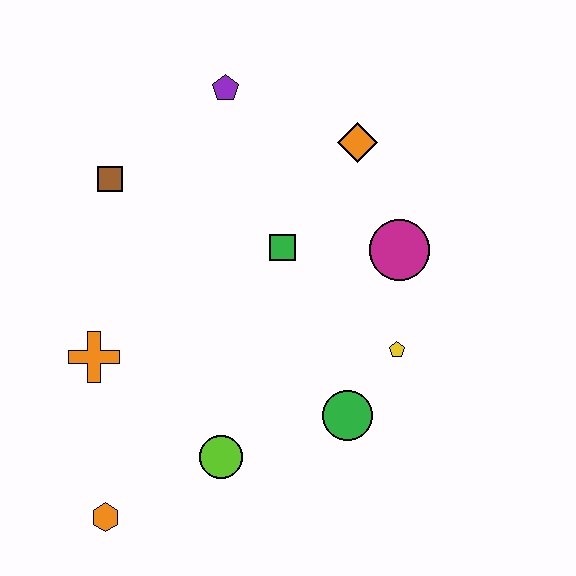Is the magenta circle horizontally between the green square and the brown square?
No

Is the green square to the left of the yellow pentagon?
Yes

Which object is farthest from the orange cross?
The orange diamond is farthest from the orange cross.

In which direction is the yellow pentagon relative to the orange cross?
The yellow pentagon is to the right of the orange cross.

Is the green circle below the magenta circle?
Yes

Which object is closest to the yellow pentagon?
The green circle is closest to the yellow pentagon.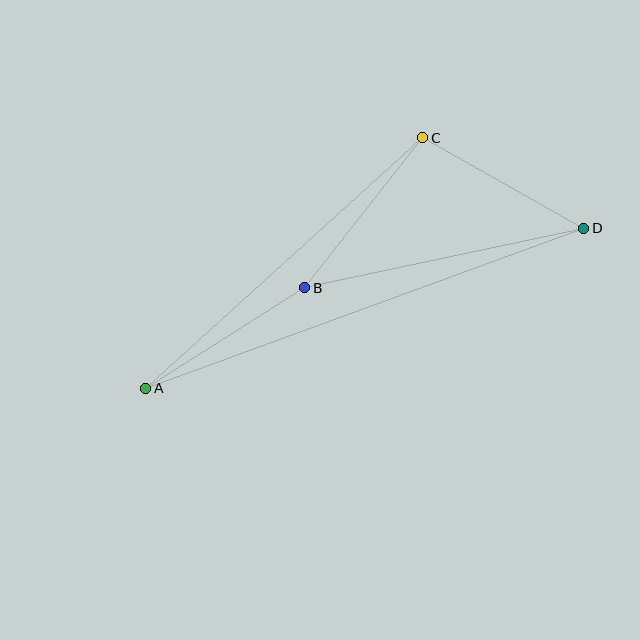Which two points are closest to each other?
Points C and D are closest to each other.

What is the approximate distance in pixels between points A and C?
The distance between A and C is approximately 373 pixels.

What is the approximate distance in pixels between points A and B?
The distance between A and B is approximately 188 pixels.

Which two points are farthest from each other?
Points A and D are farthest from each other.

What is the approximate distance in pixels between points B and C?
The distance between B and C is approximately 191 pixels.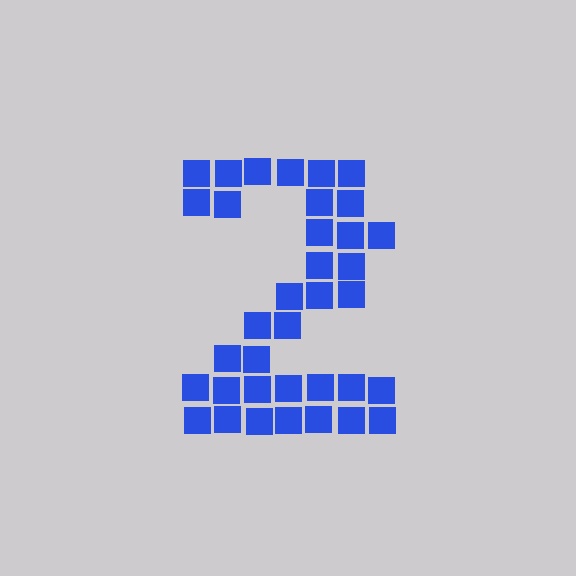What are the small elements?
The small elements are squares.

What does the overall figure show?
The overall figure shows the digit 2.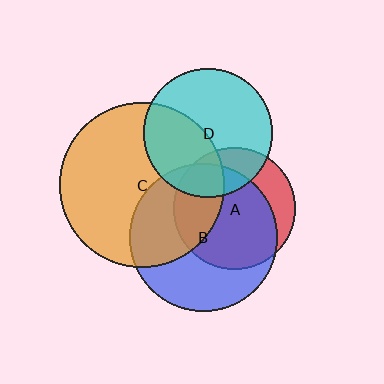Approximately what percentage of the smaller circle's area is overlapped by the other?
Approximately 30%.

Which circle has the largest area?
Circle C (orange).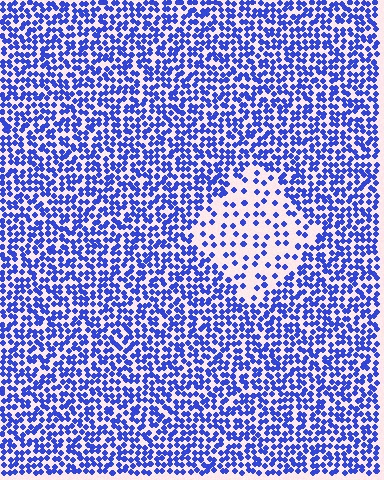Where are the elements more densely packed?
The elements are more densely packed outside the diamond boundary.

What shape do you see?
I see a diamond.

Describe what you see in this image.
The image contains small blue elements arranged at two different densities. A diamond-shaped region is visible where the elements are less densely packed than the surrounding area.